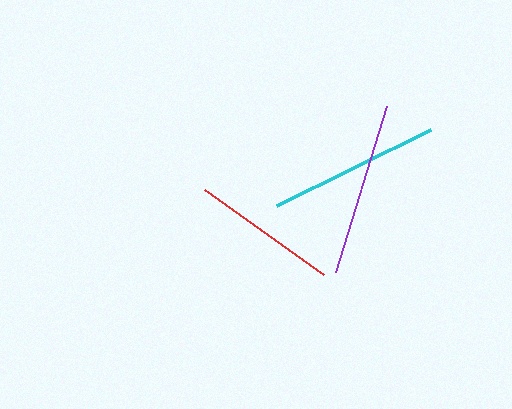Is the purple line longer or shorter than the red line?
The purple line is longer than the red line.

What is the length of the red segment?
The red segment is approximately 146 pixels long.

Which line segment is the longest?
The purple line is the longest at approximately 174 pixels.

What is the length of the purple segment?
The purple segment is approximately 174 pixels long.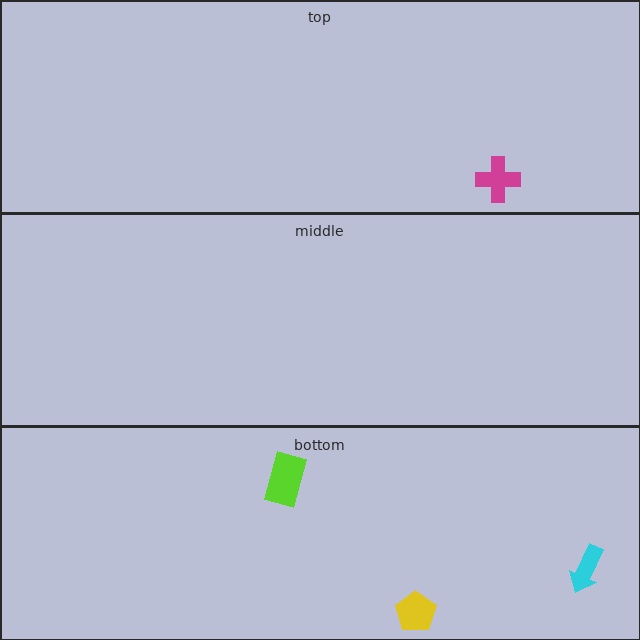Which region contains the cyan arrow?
The bottom region.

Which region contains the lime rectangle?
The bottom region.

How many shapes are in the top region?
1.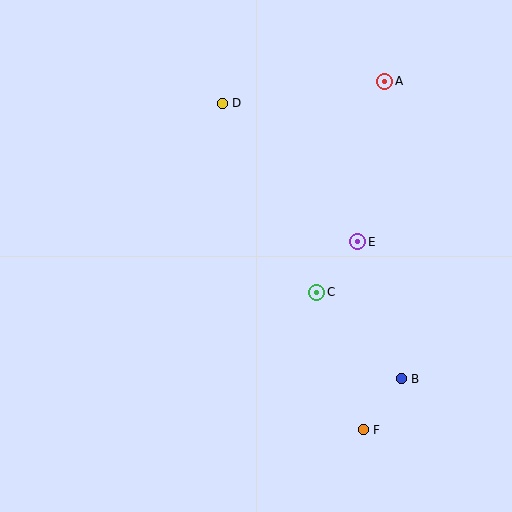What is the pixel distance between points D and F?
The distance between D and F is 355 pixels.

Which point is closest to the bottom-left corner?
Point F is closest to the bottom-left corner.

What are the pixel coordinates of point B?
Point B is at (401, 379).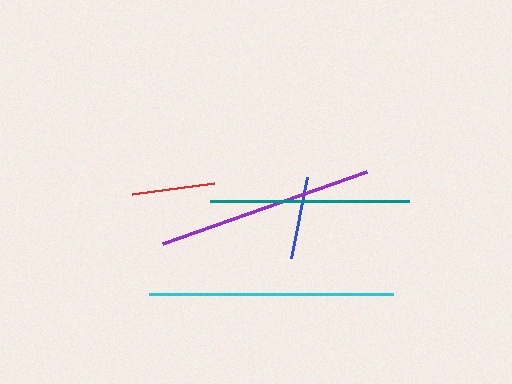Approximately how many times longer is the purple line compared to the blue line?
The purple line is approximately 2.6 times the length of the blue line.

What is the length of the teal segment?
The teal segment is approximately 199 pixels long.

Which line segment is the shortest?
The red line is the shortest at approximately 82 pixels.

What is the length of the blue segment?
The blue segment is approximately 83 pixels long.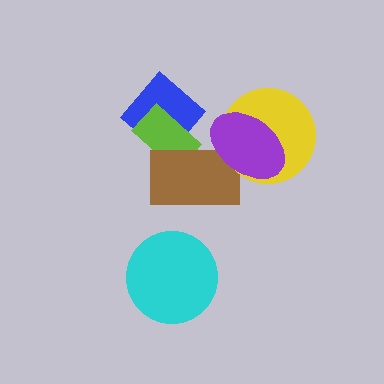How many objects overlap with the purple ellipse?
2 objects overlap with the purple ellipse.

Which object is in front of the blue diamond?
The lime rectangle is in front of the blue diamond.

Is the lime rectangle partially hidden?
Yes, it is partially covered by another shape.